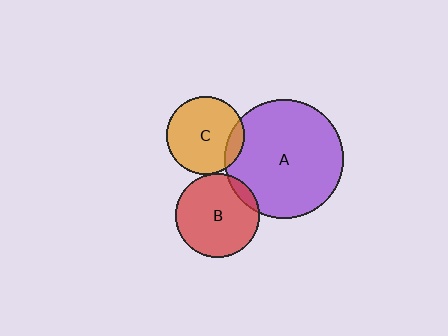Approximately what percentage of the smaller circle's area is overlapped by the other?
Approximately 15%.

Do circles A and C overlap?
Yes.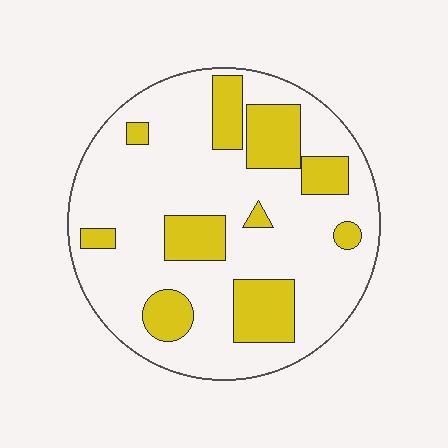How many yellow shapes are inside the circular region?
10.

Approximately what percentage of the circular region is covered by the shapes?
Approximately 25%.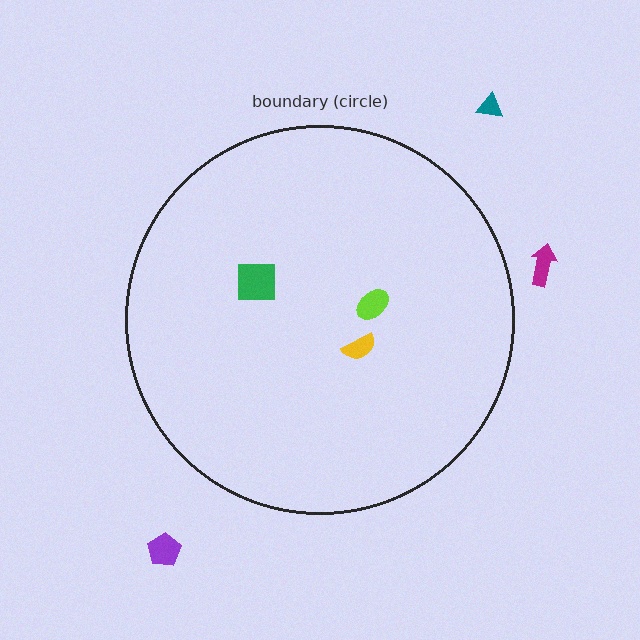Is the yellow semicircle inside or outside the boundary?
Inside.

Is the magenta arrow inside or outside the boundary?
Outside.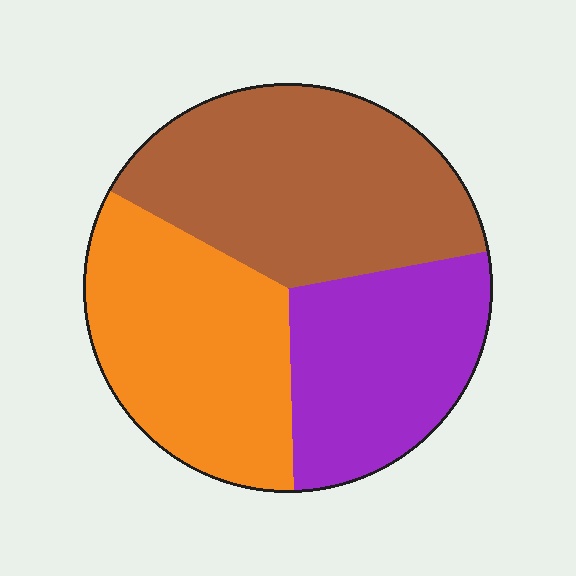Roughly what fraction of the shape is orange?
Orange covers around 35% of the shape.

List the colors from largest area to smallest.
From largest to smallest: brown, orange, purple.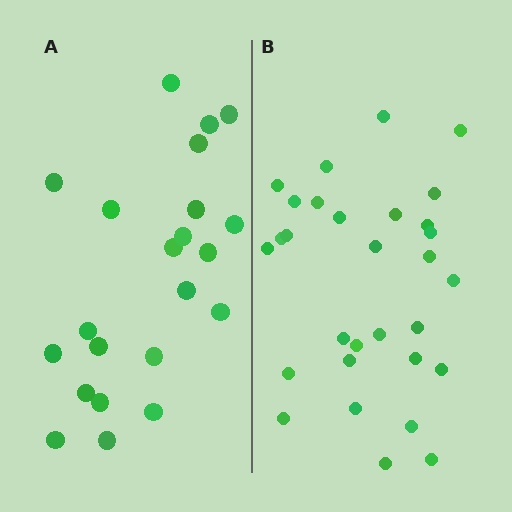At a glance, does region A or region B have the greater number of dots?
Region B (the right region) has more dots.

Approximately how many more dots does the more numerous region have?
Region B has roughly 8 or so more dots than region A.